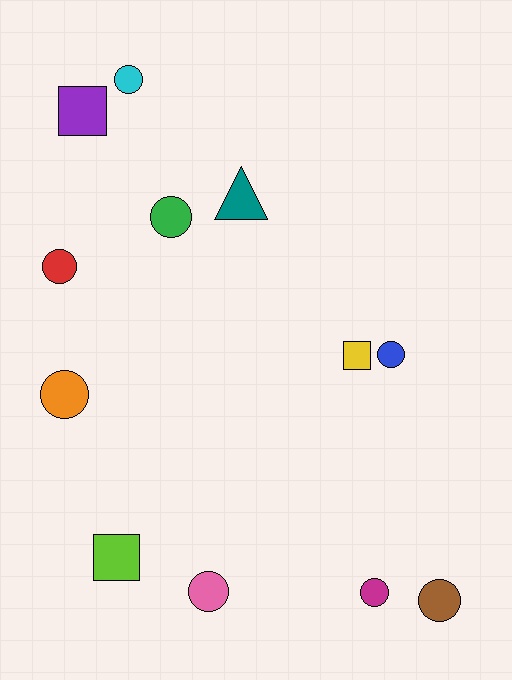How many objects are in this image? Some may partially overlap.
There are 12 objects.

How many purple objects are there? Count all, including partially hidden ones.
There is 1 purple object.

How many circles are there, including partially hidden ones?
There are 8 circles.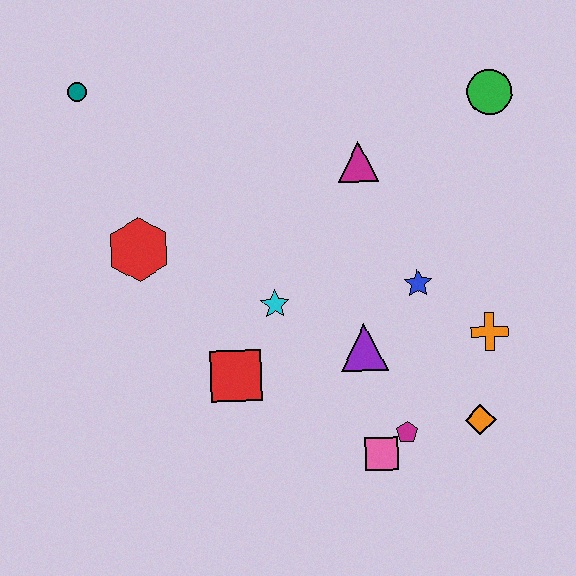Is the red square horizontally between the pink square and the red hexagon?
Yes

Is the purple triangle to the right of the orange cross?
No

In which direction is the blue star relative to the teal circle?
The blue star is to the right of the teal circle.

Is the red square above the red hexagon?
No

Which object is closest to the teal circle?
The red hexagon is closest to the teal circle.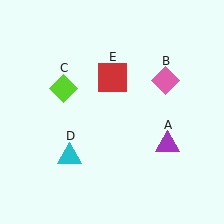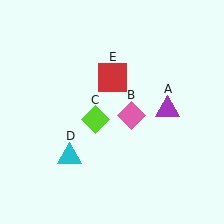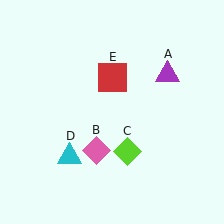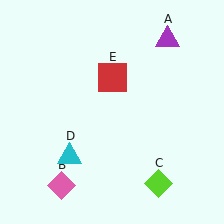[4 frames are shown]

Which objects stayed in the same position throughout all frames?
Cyan triangle (object D) and red square (object E) remained stationary.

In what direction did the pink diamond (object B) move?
The pink diamond (object B) moved down and to the left.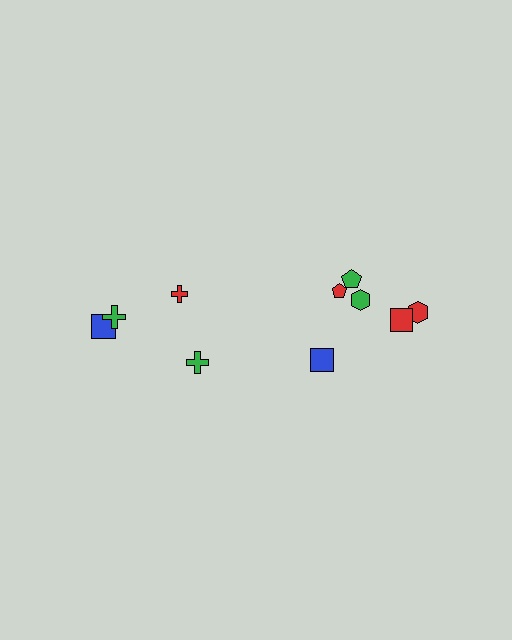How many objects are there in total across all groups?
There are 10 objects.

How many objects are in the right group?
There are 6 objects.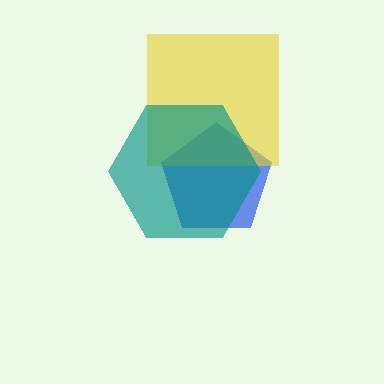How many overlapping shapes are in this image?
There are 3 overlapping shapes in the image.